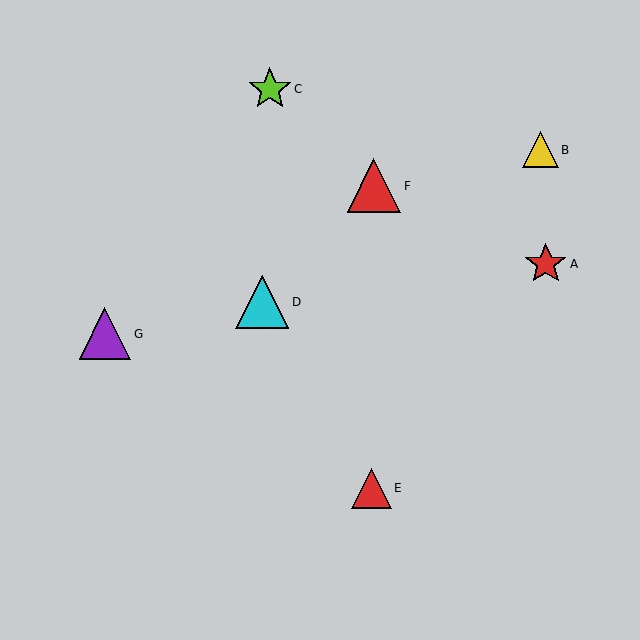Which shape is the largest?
The red triangle (labeled F) is the largest.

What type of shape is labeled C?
Shape C is a lime star.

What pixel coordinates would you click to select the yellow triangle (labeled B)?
Click at (541, 150) to select the yellow triangle B.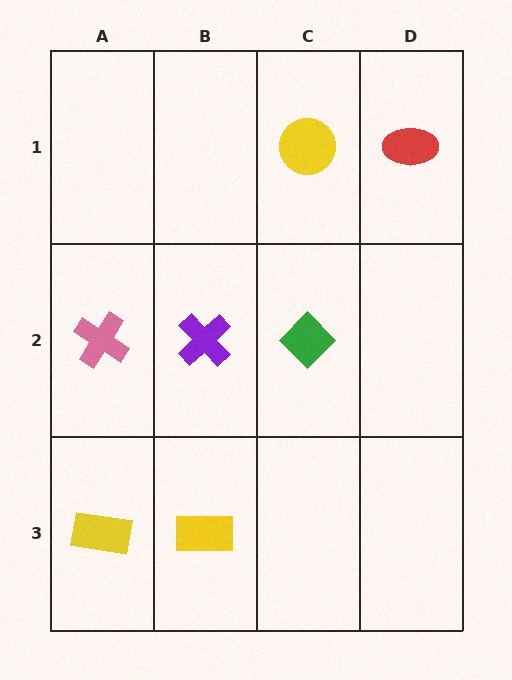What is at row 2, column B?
A purple cross.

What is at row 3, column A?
A yellow rectangle.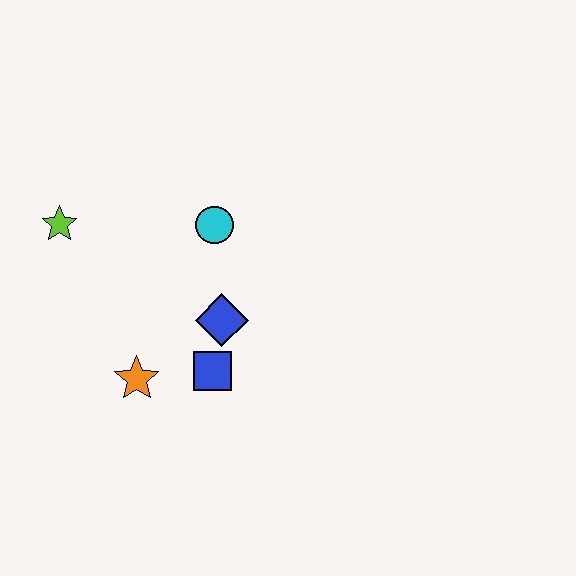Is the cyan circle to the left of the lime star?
No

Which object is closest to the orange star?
The blue square is closest to the orange star.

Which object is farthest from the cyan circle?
The orange star is farthest from the cyan circle.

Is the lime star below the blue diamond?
No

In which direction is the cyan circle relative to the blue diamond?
The cyan circle is above the blue diamond.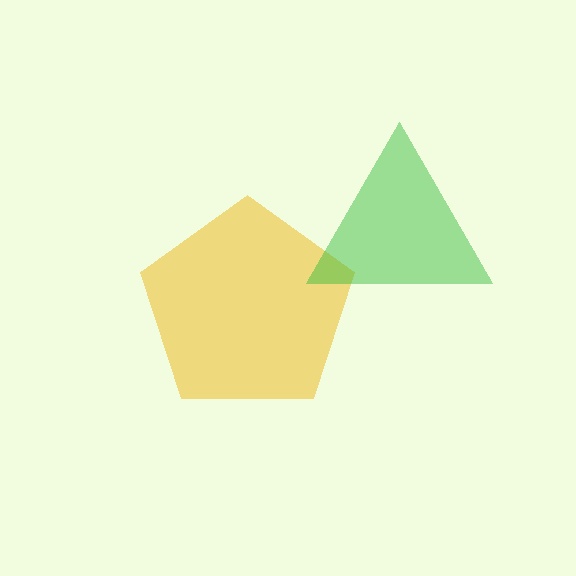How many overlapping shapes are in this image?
There are 2 overlapping shapes in the image.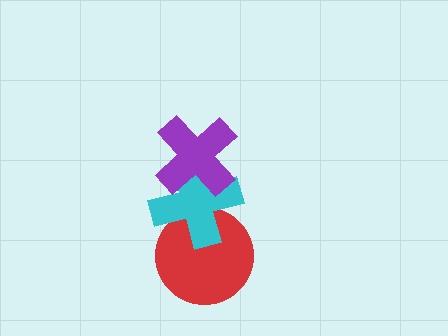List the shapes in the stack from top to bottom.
From top to bottom: the purple cross, the cyan cross, the red circle.